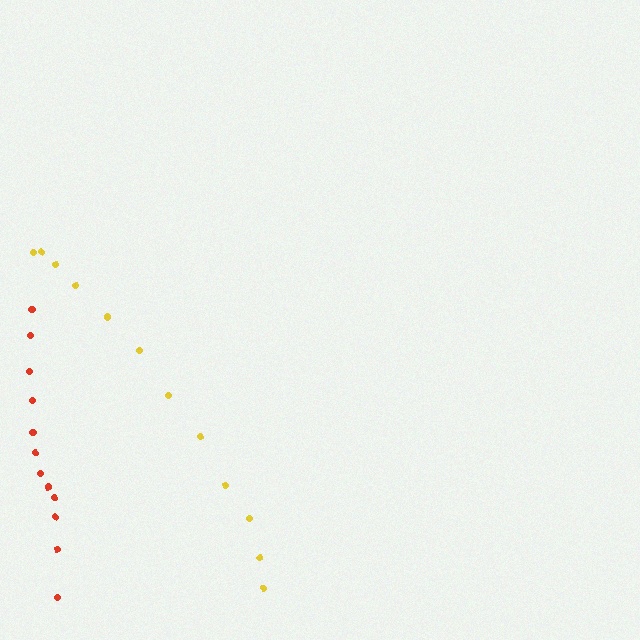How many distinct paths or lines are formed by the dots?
There are 2 distinct paths.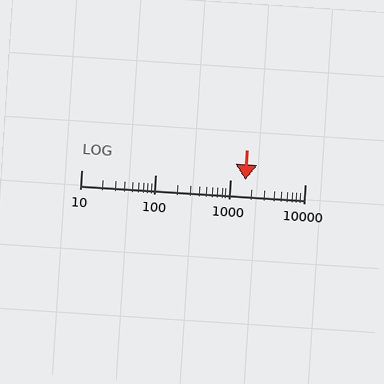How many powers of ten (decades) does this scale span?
The scale spans 3 decades, from 10 to 10000.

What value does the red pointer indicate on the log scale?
The pointer indicates approximately 1600.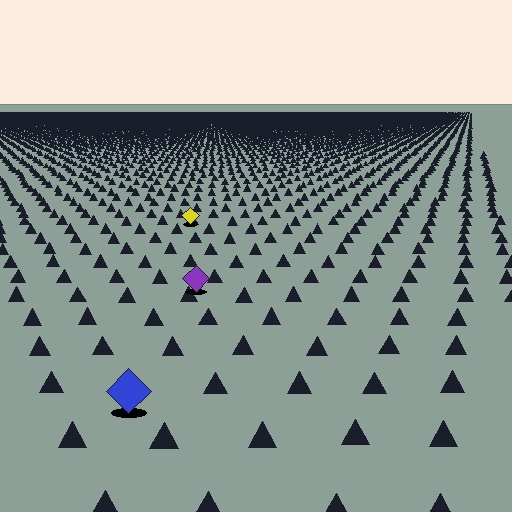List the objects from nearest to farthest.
From nearest to farthest: the blue diamond, the purple diamond, the yellow diamond.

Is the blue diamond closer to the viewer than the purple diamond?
Yes. The blue diamond is closer — you can tell from the texture gradient: the ground texture is coarser near it.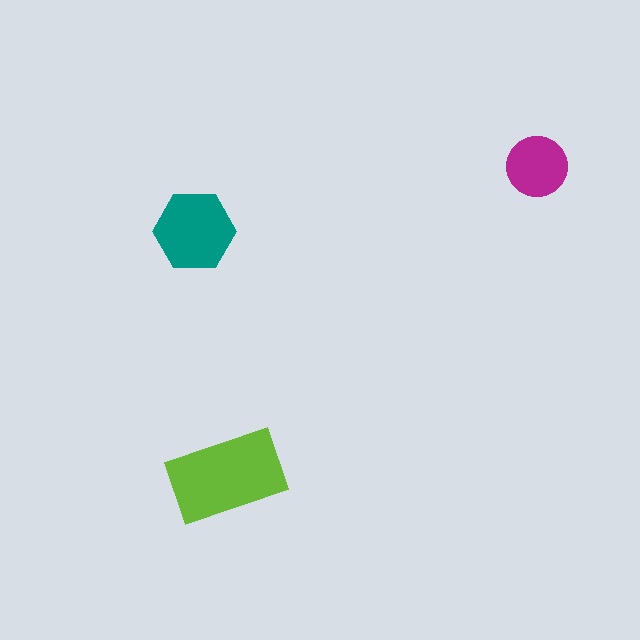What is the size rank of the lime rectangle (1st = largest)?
1st.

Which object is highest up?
The magenta circle is topmost.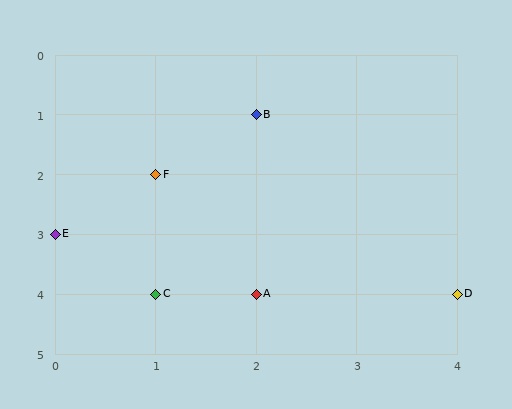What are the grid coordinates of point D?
Point D is at grid coordinates (4, 4).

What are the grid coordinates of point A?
Point A is at grid coordinates (2, 4).